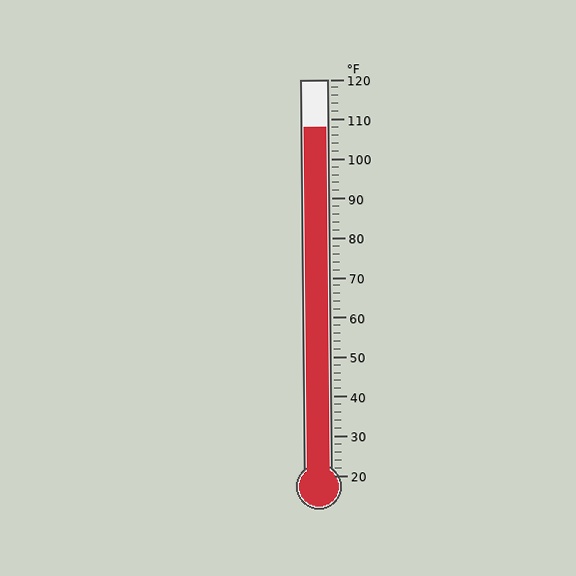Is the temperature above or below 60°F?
The temperature is above 60°F.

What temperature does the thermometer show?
The thermometer shows approximately 108°F.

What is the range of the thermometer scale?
The thermometer scale ranges from 20°F to 120°F.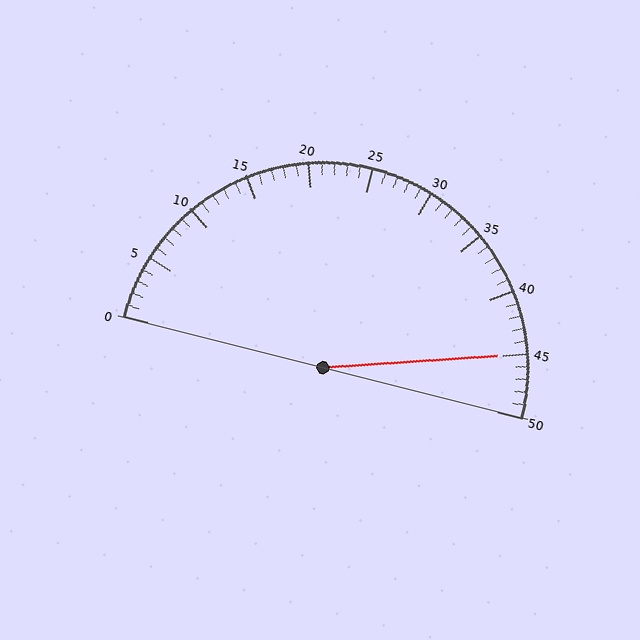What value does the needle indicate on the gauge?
The needle indicates approximately 45.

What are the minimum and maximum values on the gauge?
The gauge ranges from 0 to 50.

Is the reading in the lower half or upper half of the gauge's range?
The reading is in the upper half of the range (0 to 50).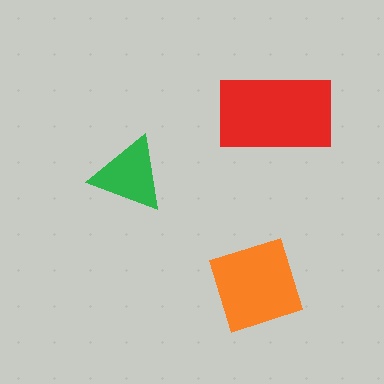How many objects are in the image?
There are 3 objects in the image.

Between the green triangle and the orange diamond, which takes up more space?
The orange diamond.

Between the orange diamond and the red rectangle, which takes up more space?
The red rectangle.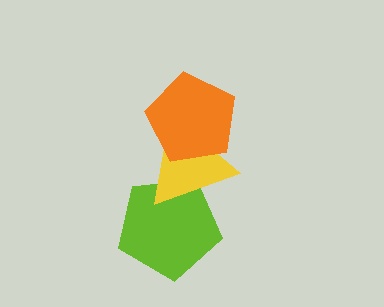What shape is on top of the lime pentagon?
The yellow triangle is on top of the lime pentagon.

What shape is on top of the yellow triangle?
The orange pentagon is on top of the yellow triangle.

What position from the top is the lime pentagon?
The lime pentagon is 3rd from the top.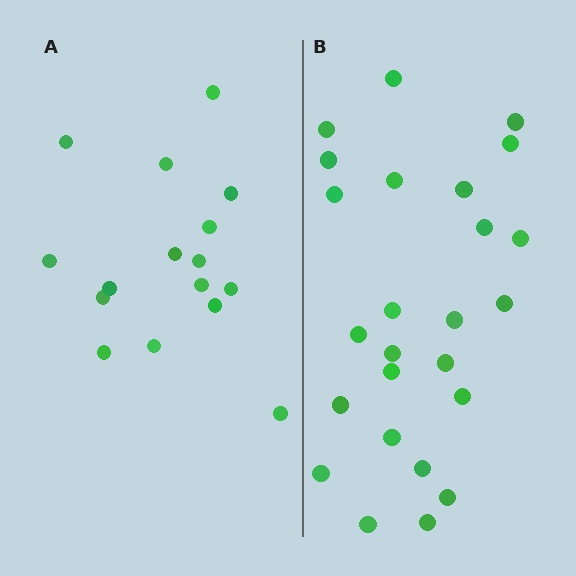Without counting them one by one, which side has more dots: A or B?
Region B (the right region) has more dots.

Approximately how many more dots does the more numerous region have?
Region B has roughly 8 or so more dots than region A.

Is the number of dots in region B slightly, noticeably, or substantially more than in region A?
Region B has substantially more. The ratio is roughly 1.6 to 1.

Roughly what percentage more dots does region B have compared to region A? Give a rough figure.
About 55% more.